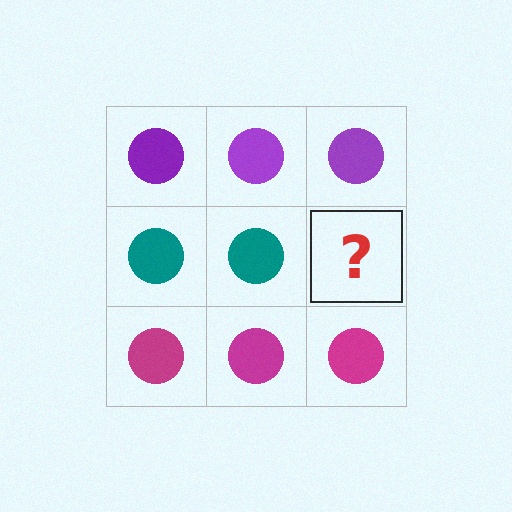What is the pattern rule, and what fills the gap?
The rule is that each row has a consistent color. The gap should be filled with a teal circle.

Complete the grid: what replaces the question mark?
The question mark should be replaced with a teal circle.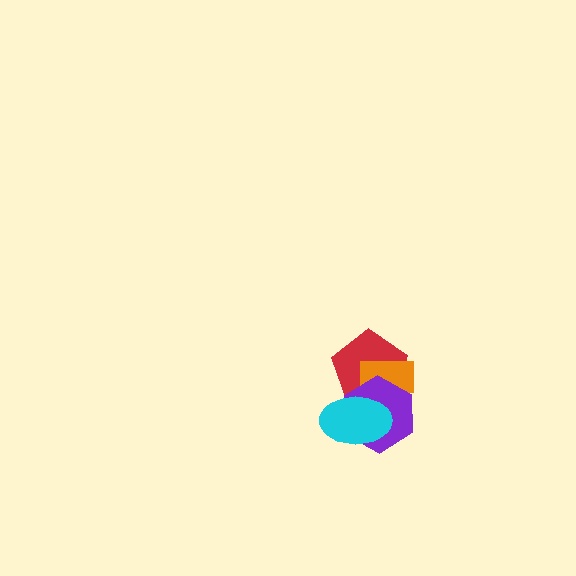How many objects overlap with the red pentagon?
3 objects overlap with the red pentagon.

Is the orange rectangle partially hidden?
Yes, it is partially covered by another shape.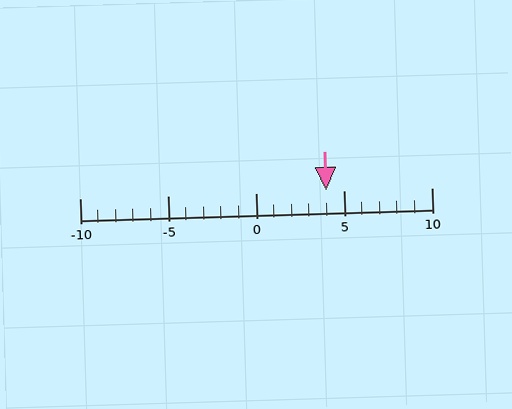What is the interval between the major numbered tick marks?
The major tick marks are spaced 5 units apart.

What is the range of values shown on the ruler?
The ruler shows values from -10 to 10.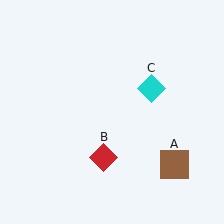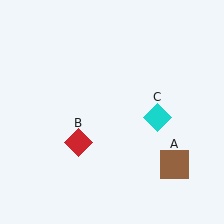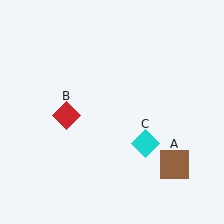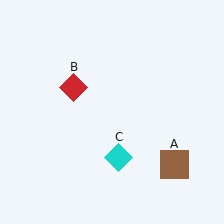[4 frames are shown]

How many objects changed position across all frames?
2 objects changed position: red diamond (object B), cyan diamond (object C).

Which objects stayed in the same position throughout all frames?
Brown square (object A) remained stationary.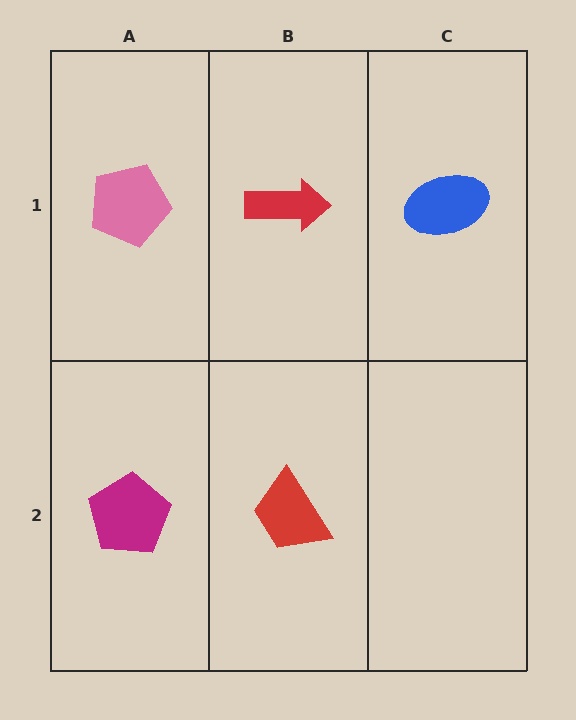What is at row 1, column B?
A red arrow.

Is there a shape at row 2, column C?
No, that cell is empty.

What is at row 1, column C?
A blue ellipse.